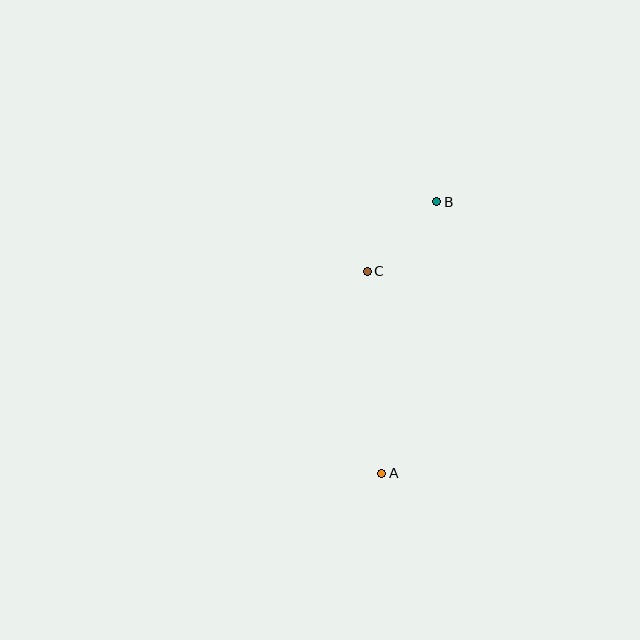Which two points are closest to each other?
Points B and C are closest to each other.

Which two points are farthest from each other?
Points A and B are farthest from each other.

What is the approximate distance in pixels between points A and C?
The distance between A and C is approximately 203 pixels.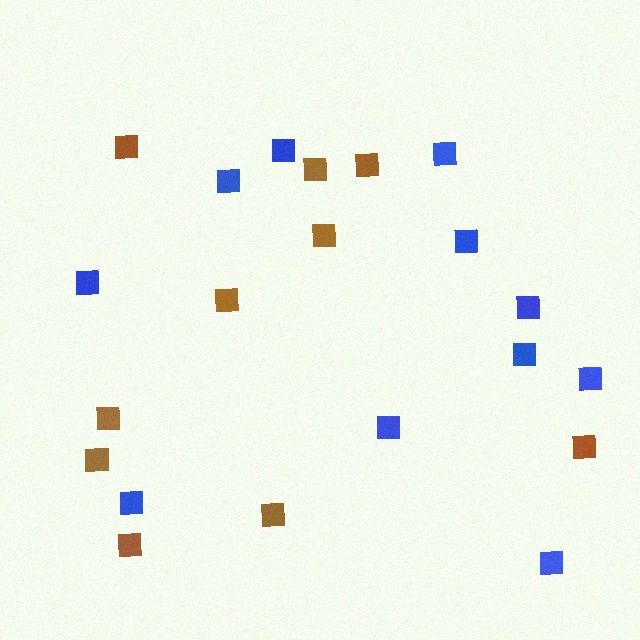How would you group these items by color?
There are 2 groups: one group of brown squares (10) and one group of blue squares (11).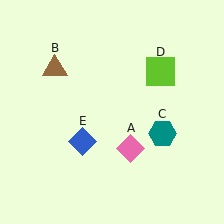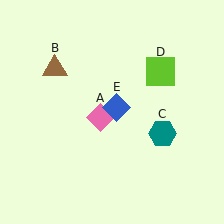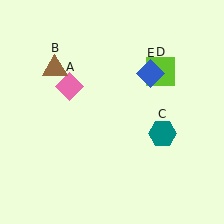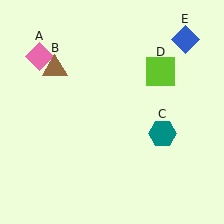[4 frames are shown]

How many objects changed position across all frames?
2 objects changed position: pink diamond (object A), blue diamond (object E).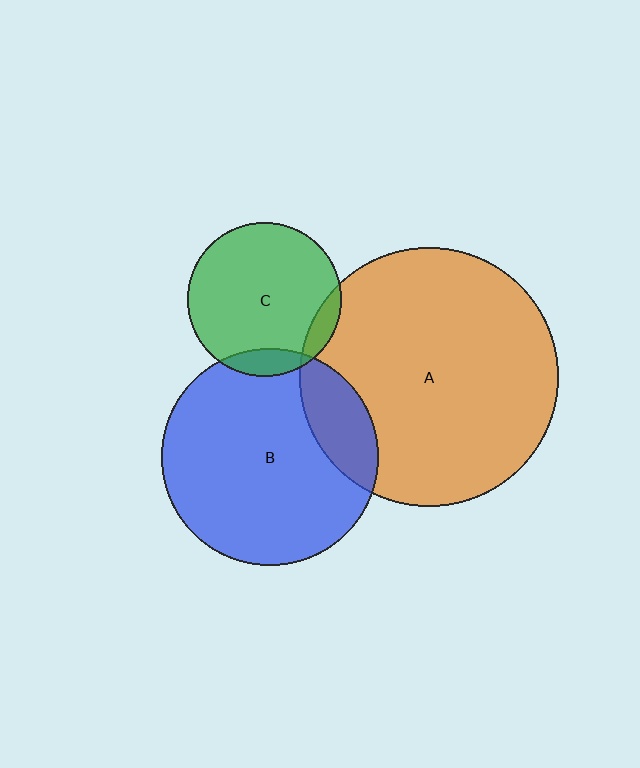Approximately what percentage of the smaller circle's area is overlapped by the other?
Approximately 10%.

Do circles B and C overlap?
Yes.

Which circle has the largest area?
Circle A (orange).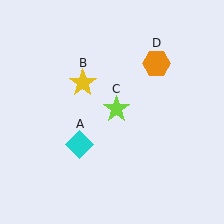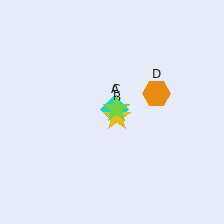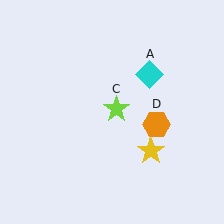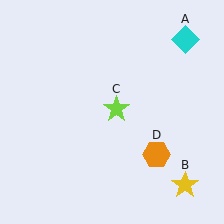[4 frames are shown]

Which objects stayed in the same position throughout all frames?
Lime star (object C) remained stationary.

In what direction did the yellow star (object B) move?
The yellow star (object B) moved down and to the right.